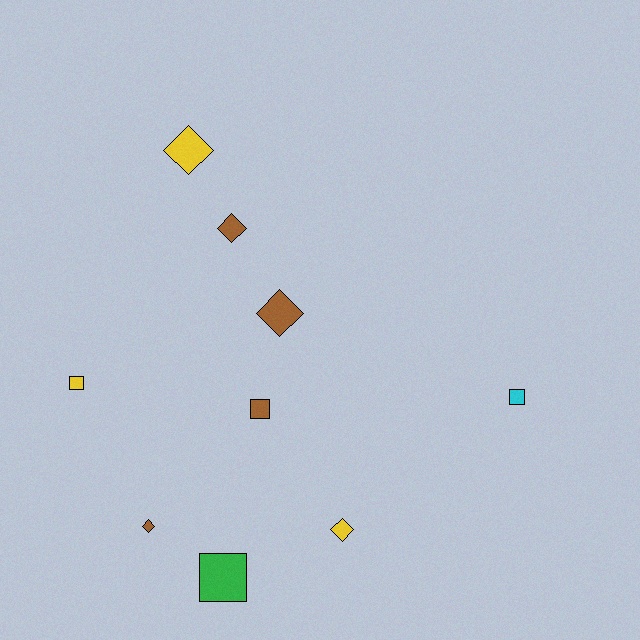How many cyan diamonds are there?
There are no cyan diamonds.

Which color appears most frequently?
Brown, with 4 objects.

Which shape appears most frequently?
Diamond, with 5 objects.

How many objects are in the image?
There are 9 objects.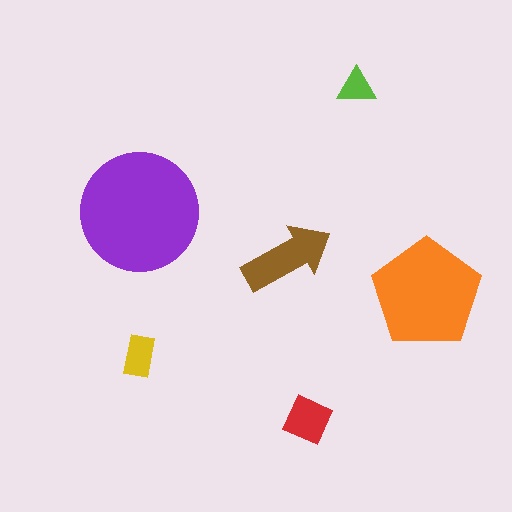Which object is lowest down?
The red square is bottommost.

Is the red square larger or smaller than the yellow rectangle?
Larger.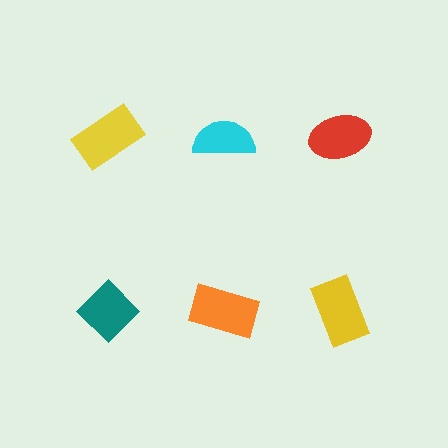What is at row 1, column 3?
A red ellipse.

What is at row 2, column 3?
A yellow rectangle.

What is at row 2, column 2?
An orange rectangle.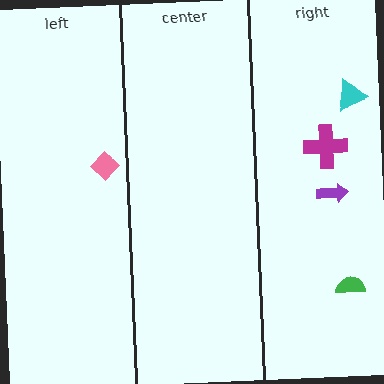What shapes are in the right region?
The cyan triangle, the purple arrow, the magenta cross, the green semicircle.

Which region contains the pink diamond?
The left region.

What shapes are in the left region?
The pink diamond.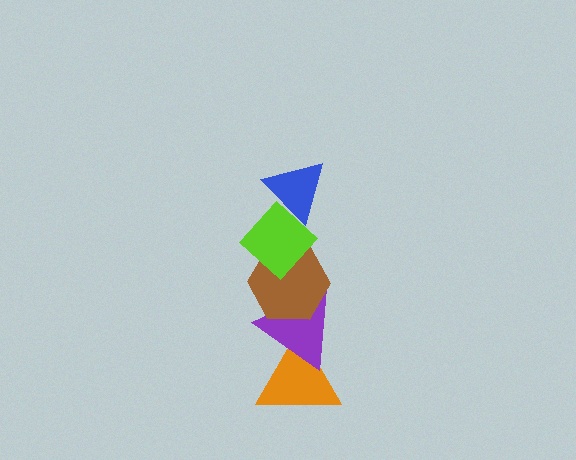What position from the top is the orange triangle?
The orange triangle is 5th from the top.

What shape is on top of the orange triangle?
The purple triangle is on top of the orange triangle.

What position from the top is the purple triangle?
The purple triangle is 4th from the top.